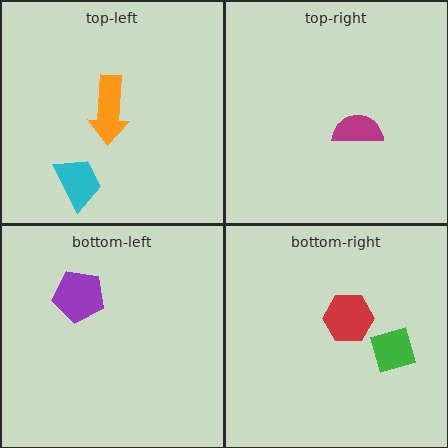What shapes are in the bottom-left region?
The purple pentagon.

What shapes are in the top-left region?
The cyan trapezoid, the orange arrow.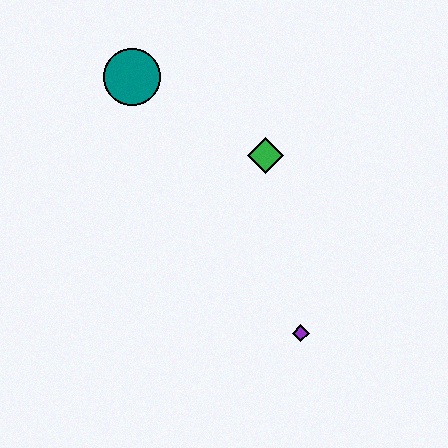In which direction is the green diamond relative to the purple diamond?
The green diamond is above the purple diamond.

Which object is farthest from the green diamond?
The purple diamond is farthest from the green diamond.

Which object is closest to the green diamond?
The teal circle is closest to the green diamond.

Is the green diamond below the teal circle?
Yes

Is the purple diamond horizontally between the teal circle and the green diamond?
No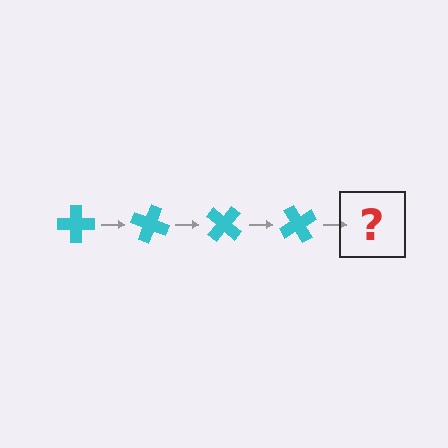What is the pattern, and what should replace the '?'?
The pattern is that the cross rotates 20 degrees each step. The '?' should be a cyan cross rotated 80 degrees.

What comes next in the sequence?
The next element should be a cyan cross rotated 80 degrees.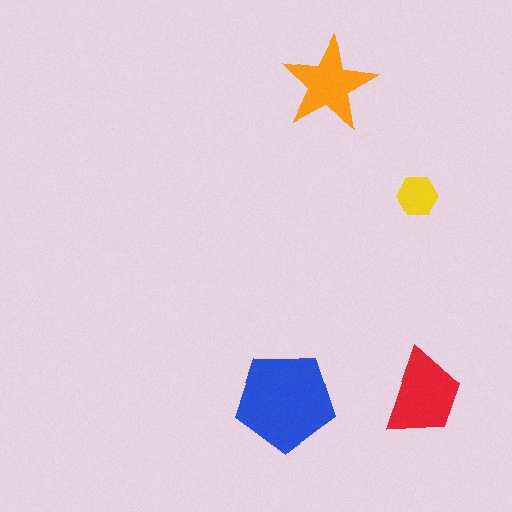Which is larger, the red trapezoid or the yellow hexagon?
The red trapezoid.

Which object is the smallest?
The yellow hexagon.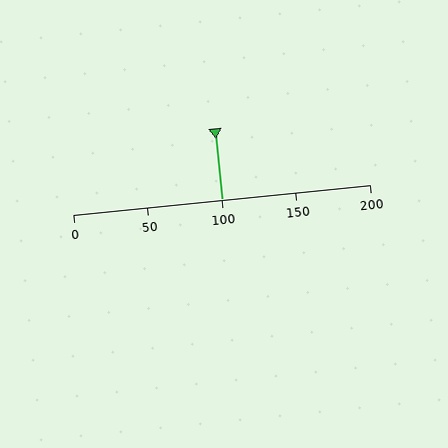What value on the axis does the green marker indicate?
The marker indicates approximately 100.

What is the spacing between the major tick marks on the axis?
The major ticks are spaced 50 apart.